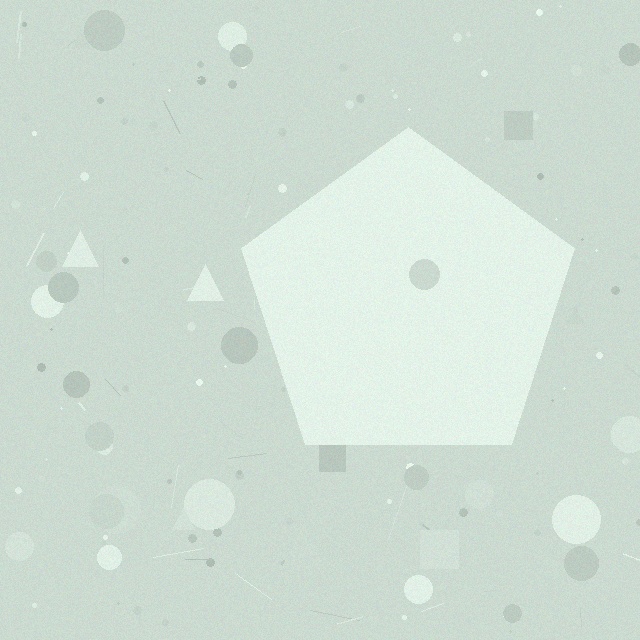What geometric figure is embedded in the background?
A pentagon is embedded in the background.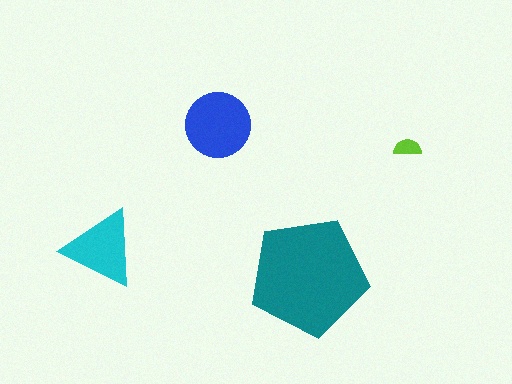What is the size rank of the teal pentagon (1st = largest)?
1st.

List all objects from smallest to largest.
The lime semicircle, the cyan triangle, the blue circle, the teal pentagon.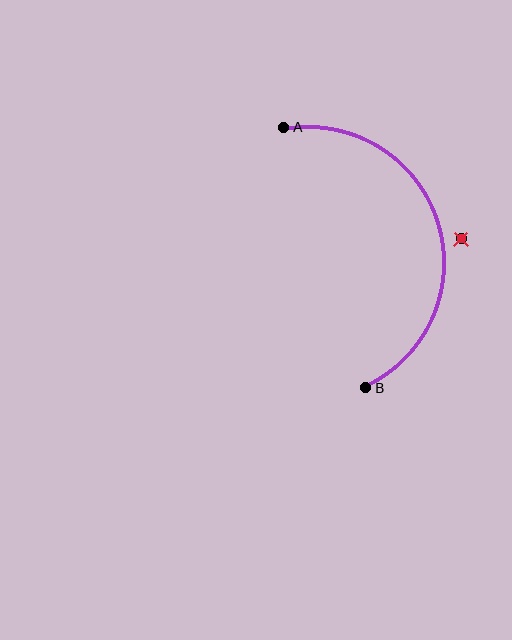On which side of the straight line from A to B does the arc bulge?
The arc bulges to the right of the straight line connecting A and B.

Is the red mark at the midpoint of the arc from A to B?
No — the red mark does not lie on the arc at all. It sits slightly outside the curve.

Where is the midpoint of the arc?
The arc midpoint is the point on the curve farthest from the straight line joining A and B. It sits to the right of that line.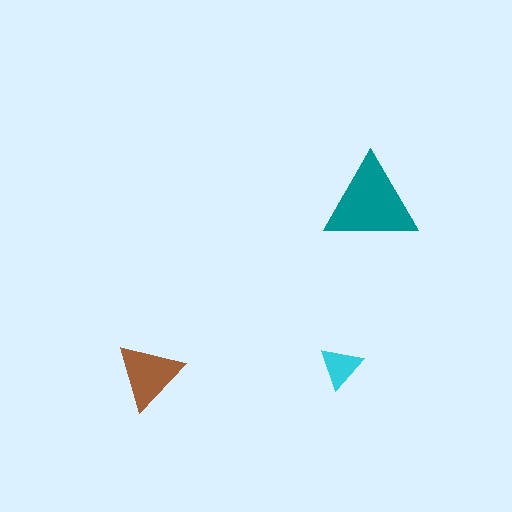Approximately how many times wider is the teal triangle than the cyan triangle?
About 2 times wider.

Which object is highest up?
The teal triangle is topmost.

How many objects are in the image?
There are 3 objects in the image.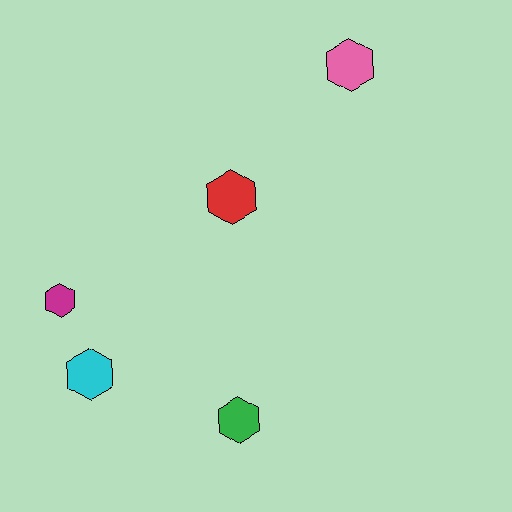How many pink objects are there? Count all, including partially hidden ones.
There is 1 pink object.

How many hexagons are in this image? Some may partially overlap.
There are 5 hexagons.